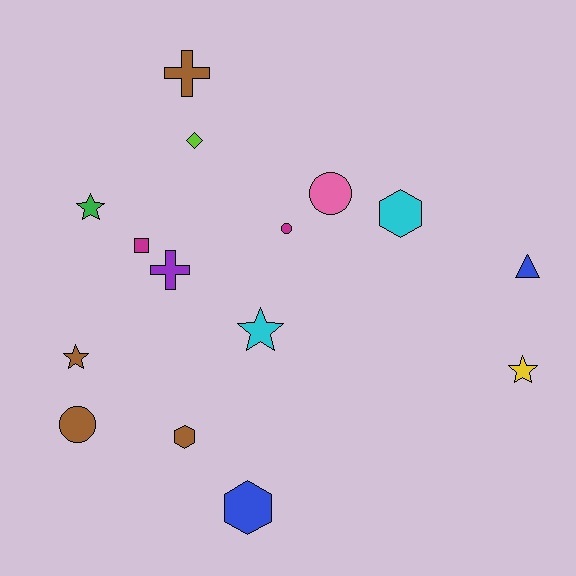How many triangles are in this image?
There is 1 triangle.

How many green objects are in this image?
There is 1 green object.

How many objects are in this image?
There are 15 objects.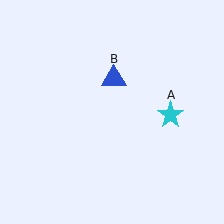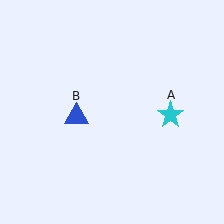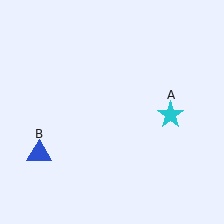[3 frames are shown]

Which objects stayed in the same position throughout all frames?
Cyan star (object A) remained stationary.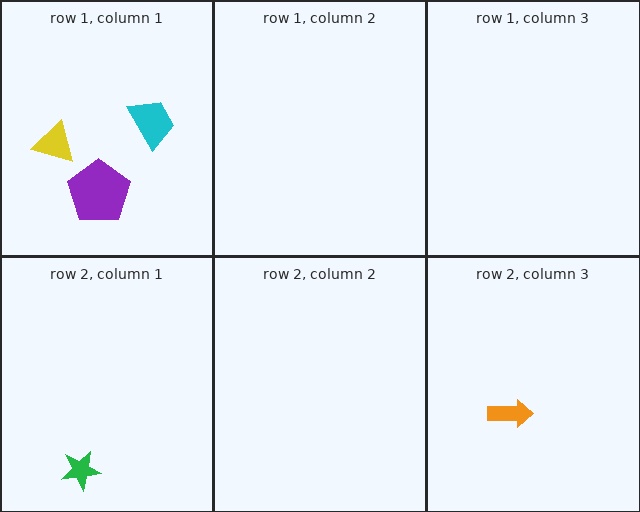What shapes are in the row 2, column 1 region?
The green star.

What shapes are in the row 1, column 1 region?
The cyan trapezoid, the yellow triangle, the purple pentagon.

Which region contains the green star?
The row 2, column 1 region.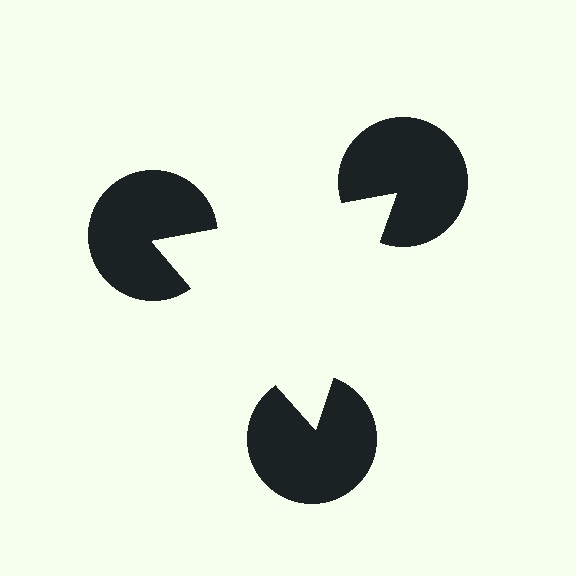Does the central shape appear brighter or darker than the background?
It typically appears slightly brighter than the background, even though no actual brightness change is drawn.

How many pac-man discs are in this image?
There are 3 — one at each vertex of the illusory triangle.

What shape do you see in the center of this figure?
An illusory triangle — its edges are inferred from the aligned wedge cuts in the pac-man discs, not physically drawn.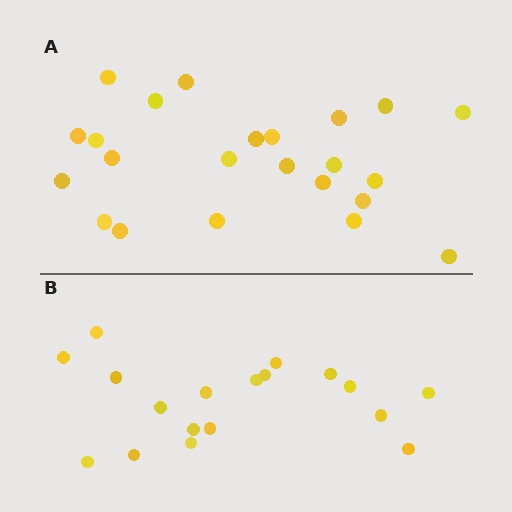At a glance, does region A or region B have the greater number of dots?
Region A (the top region) has more dots.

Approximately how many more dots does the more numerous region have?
Region A has about 5 more dots than region B.